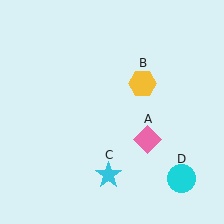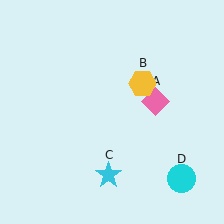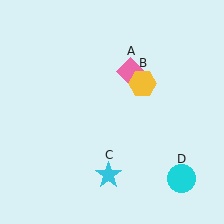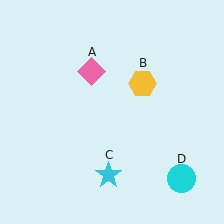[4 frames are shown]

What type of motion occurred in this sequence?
The pink diamond (object A) rotated counterclockwise around the center of the scene.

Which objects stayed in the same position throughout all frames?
Yellow hexagon (object B) and cyan star (object C) and cyan circle (object D) remained stationary.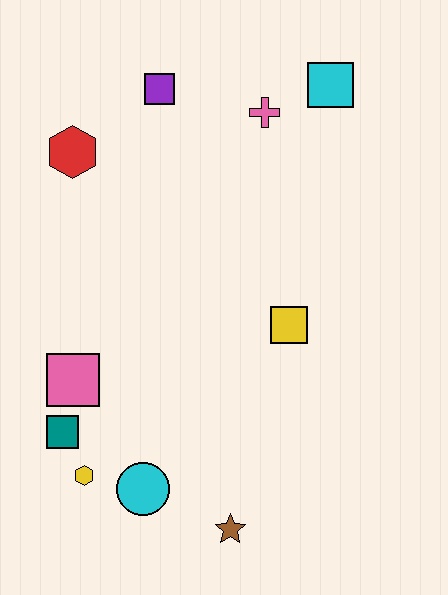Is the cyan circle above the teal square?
No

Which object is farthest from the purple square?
The brown star is farthest from the purple square.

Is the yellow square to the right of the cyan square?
No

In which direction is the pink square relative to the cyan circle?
The pink square is above the cyan circle.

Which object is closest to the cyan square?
The pink cross is closest to the cyan square.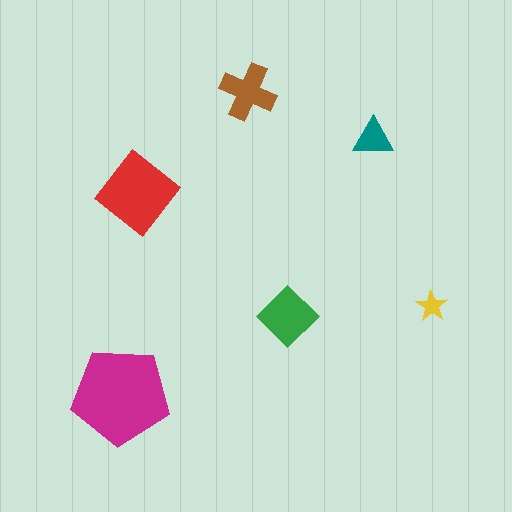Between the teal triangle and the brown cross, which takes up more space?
The brown cross.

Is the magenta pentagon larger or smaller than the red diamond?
Larger.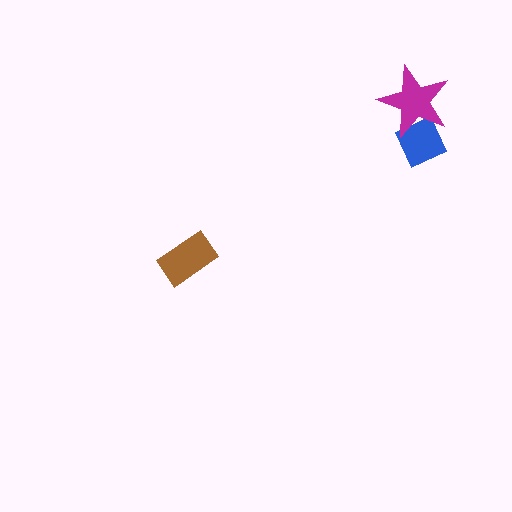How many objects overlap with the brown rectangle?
0 objects overlap with the brown rectangle.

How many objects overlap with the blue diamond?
1 object overlaps with the blue diamond.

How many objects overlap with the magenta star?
1 object overlaps with the magenta star.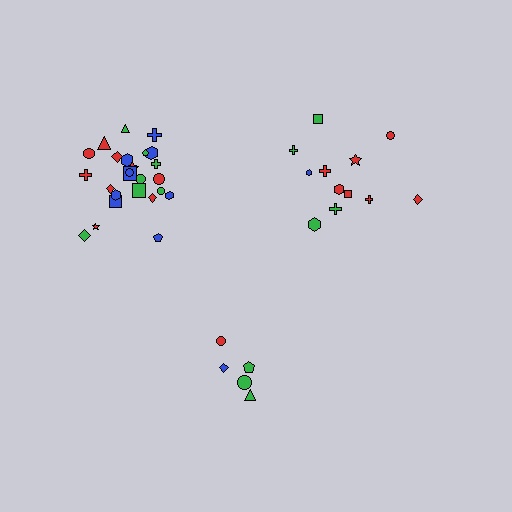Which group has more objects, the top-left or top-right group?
The top-left group.